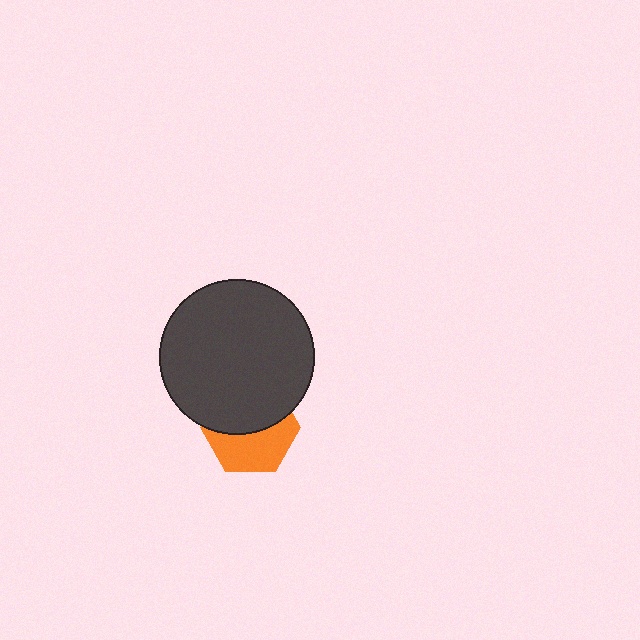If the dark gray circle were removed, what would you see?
You would see the complete orange hexagon.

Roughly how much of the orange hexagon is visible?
About half of it is visible (roughly 48%).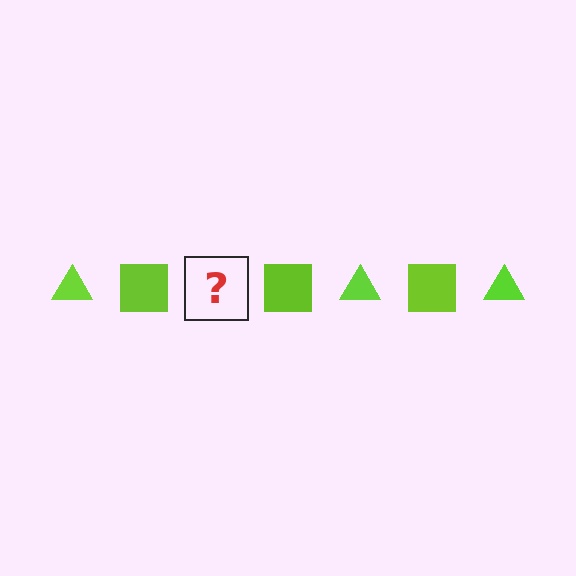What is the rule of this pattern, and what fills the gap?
The rule is that the pattern cycles through triangle, square shapes in lime. The gap should be filled with a lime triangle.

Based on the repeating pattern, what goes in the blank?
The blank should be a lime triangle.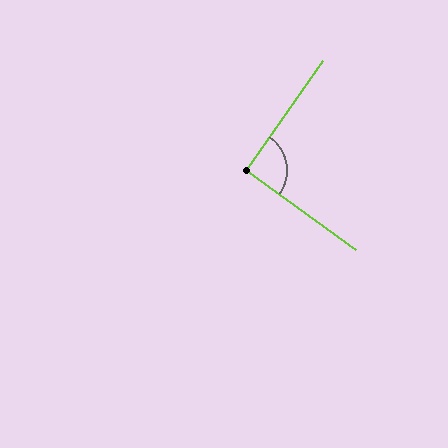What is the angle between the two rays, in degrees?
Approximately 90 degrees.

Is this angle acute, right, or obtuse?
It is approximately a right angle.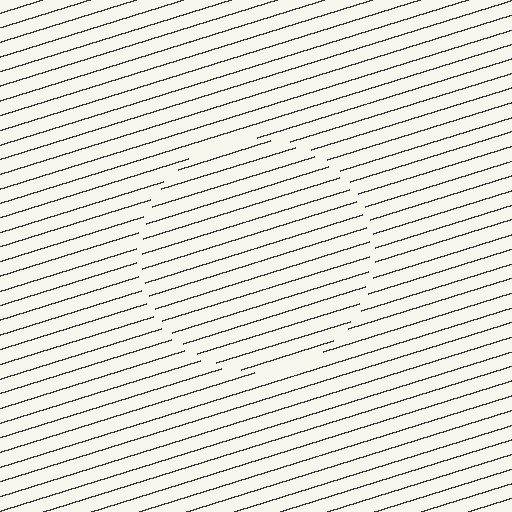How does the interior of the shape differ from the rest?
The interior of the shape contains the same grating, shifted by half a period — the contour is defined by the phase discontinuity where line-ends from the inner and outer gratings abut.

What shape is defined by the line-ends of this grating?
An illusory circle. The interior of the shape contains the same grating, shifted by half a period — the contour is defined by the phase discontinuity where line-ends from the inner and outer gratings abut.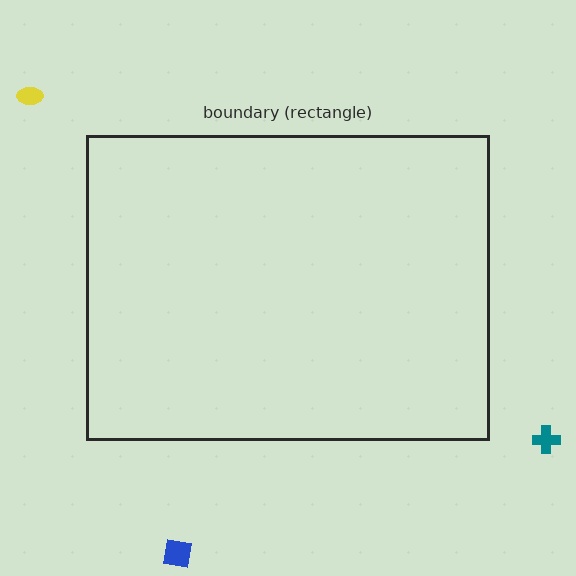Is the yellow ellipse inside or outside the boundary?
Outside.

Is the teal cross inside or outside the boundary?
Outside.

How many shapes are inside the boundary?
0 inside, 3 outside.